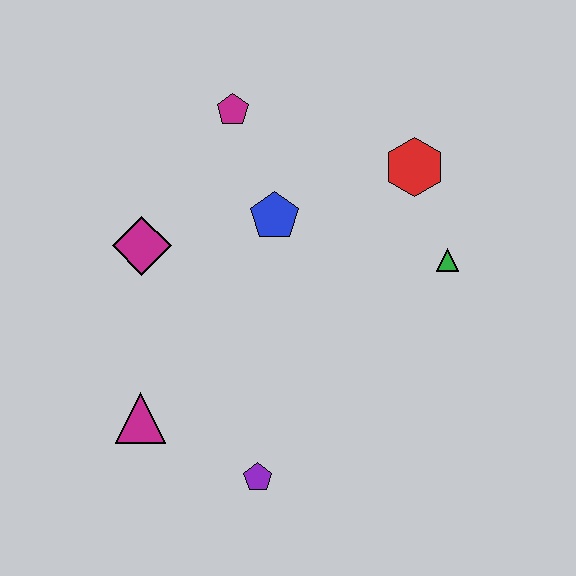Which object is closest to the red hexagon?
The green triangle is closest to the red hexagon.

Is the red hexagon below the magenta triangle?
No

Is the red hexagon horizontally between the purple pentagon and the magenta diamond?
No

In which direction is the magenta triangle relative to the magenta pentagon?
The magenta triangle is below the magenta pentagon.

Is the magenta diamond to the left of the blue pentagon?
Yes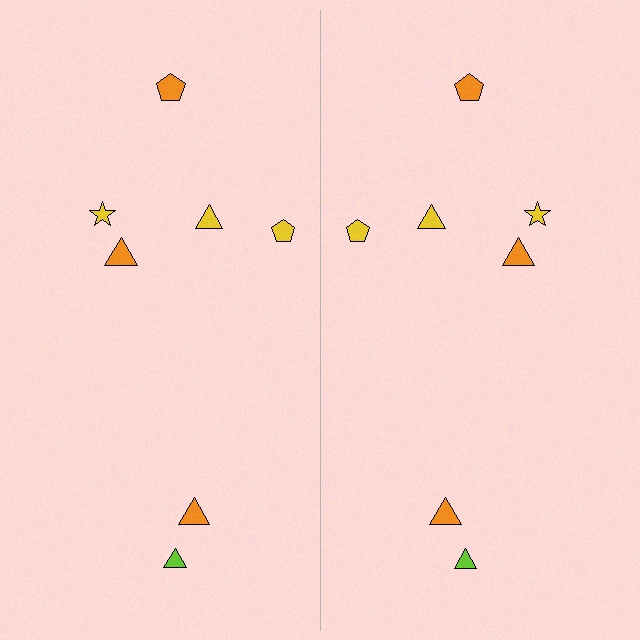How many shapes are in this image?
There are 14 shapes in this image.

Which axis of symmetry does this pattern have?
The pattern has a vertical axis of symmetry running through the center of the image.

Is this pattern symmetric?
Yes, this pattern has bilateral (reflection) symmetry.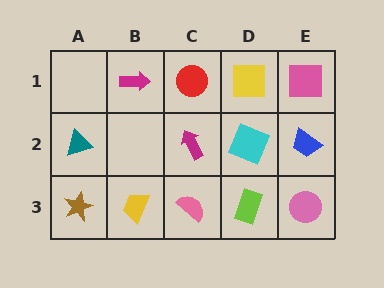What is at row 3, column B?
A yellow trapezoid.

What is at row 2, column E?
A blue trapezoid.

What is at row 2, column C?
A magenta arrow.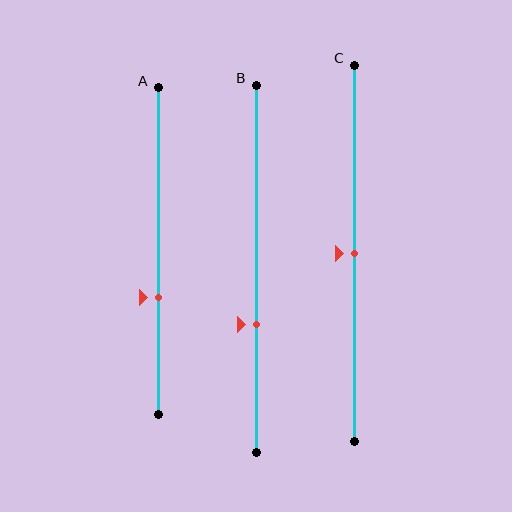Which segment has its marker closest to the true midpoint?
Segment C has its marker closest to the true midpoint.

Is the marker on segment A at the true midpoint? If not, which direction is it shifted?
No, the marker on segment A is shifted downward by about 14% of the segment length.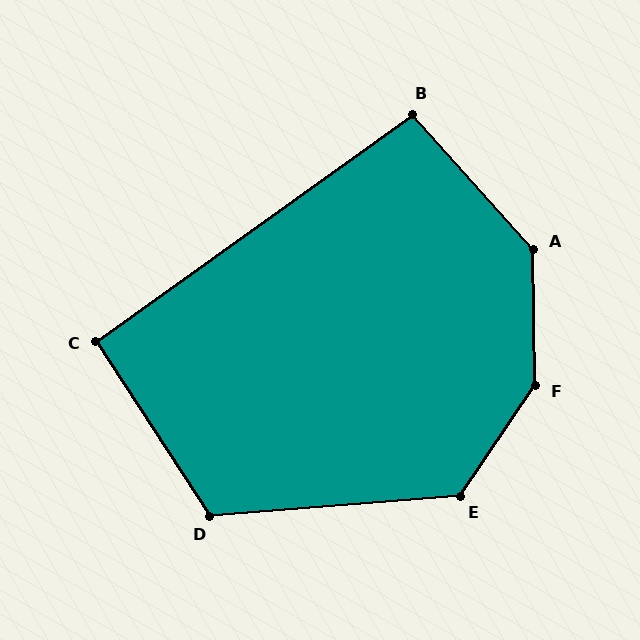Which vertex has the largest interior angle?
F, at approximately 145 degrees.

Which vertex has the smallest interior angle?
C, at approximately 93 degrees.